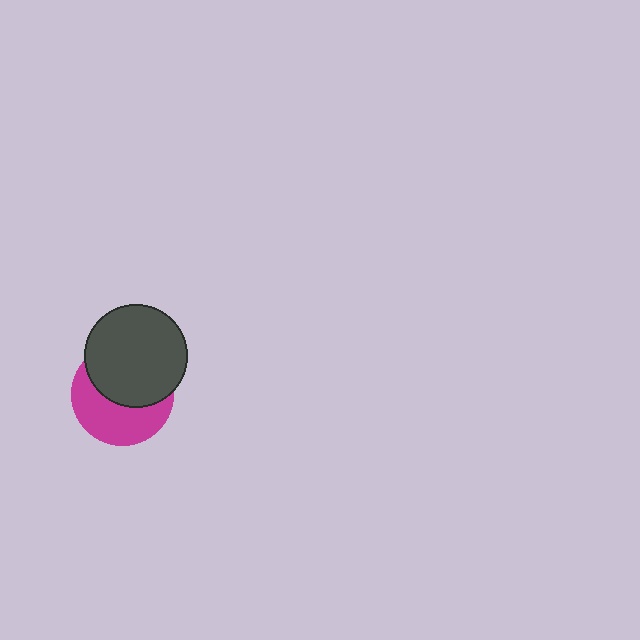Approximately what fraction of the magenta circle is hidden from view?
Roughly 52% of the magenta circle is hidden behind the dark gray circle.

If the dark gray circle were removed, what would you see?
You would see the complete magenta circle.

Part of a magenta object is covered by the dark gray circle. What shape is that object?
It is a circle.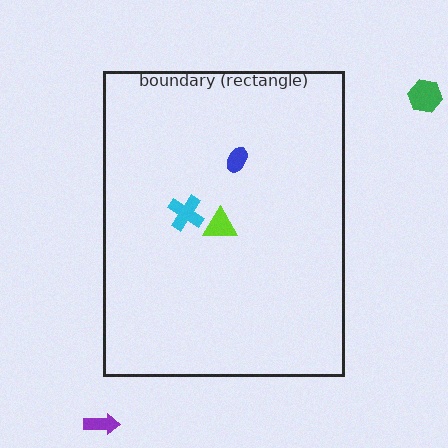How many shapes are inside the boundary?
3 inside, 2 outside.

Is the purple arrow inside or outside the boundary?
Outside.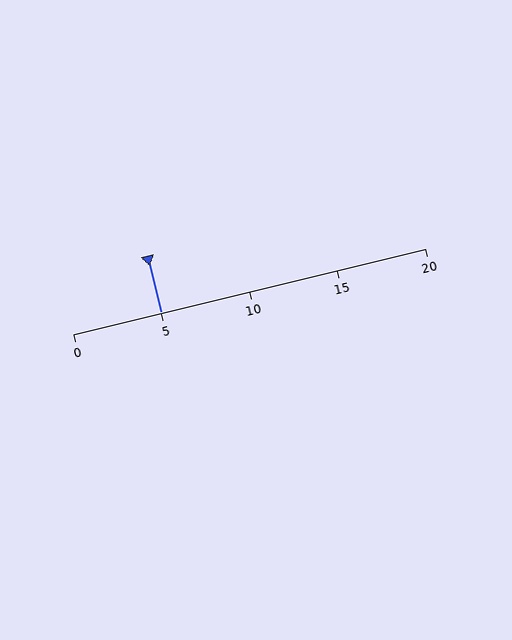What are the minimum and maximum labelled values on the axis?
The axis runs from 0 to 20.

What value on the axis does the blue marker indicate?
The marker indicates approximately 5.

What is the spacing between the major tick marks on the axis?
The major ticks are spaced 5 apart.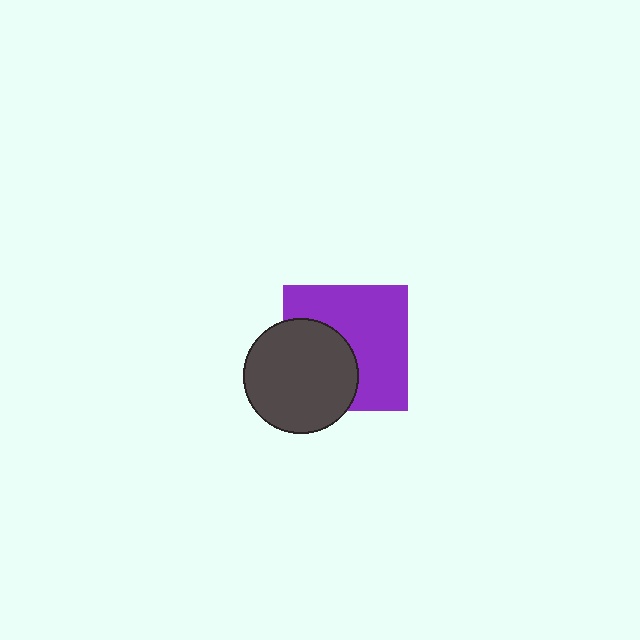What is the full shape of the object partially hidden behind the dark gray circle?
The partially hidden object is a purple square.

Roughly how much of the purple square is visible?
About half of it is visible (roughly 60%).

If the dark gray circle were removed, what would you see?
You would see the complete purple square.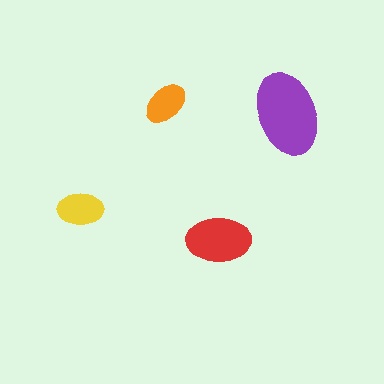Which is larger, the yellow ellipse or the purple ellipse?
The purple one.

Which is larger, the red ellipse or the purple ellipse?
The purple one.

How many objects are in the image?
There are 4 objects in the image.